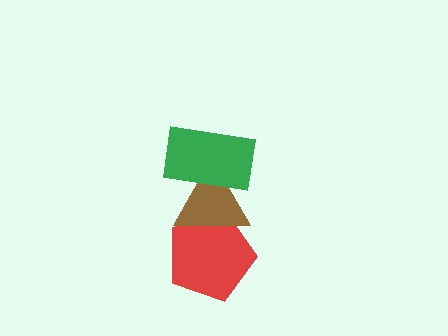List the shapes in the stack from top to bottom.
From top to bottom: the green rectangle, the brown triangle, the red pentagon.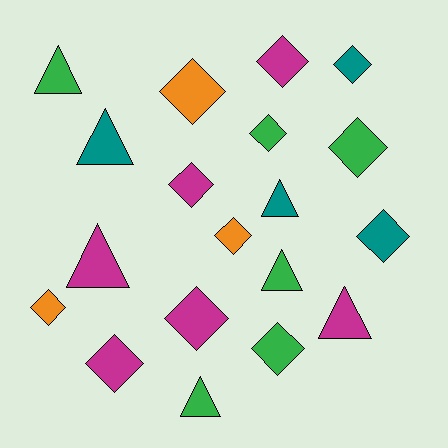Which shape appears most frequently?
Diamond, with 12 objects.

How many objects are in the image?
There are 19 objects.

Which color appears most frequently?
Green, with 6 objects.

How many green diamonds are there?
There are 3 green diamonds.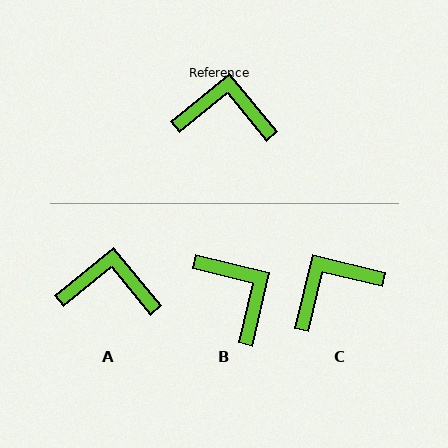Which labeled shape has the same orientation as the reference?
A.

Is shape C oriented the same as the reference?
No, it is off by about 37 degrees.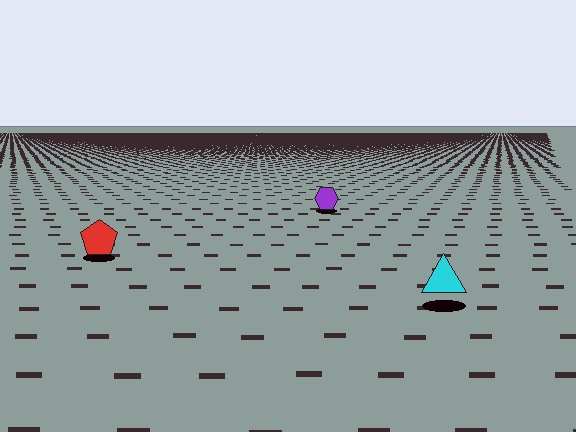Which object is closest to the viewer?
The cyan triangle is closest. The texture marks near it are larger and more spread out.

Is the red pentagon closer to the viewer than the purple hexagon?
Yes. The red pentagon is closer — you can tell from the texture gradient: the ground texture is coarser near it.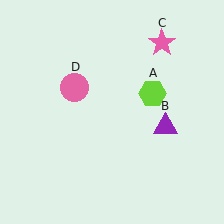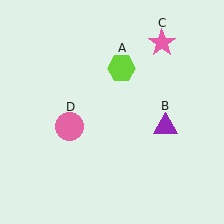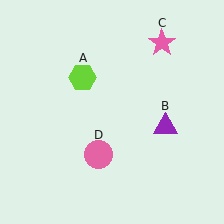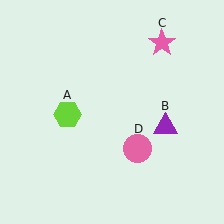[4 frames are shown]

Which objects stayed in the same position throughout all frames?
Purple triangle (object B) and pink star (object C) remained stationary.